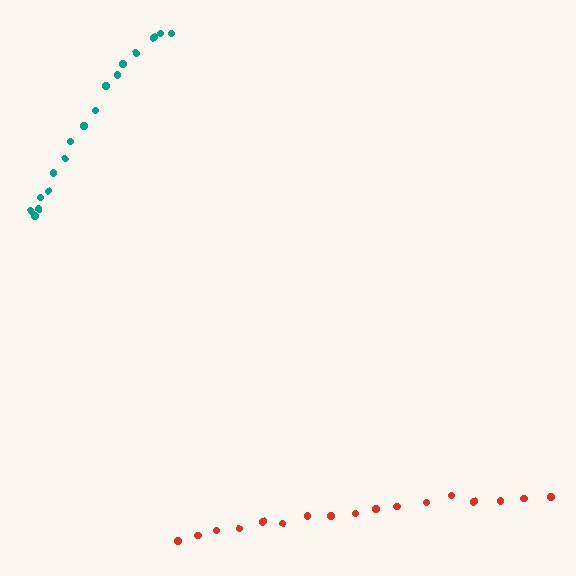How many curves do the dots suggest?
There are 2 distinct paths.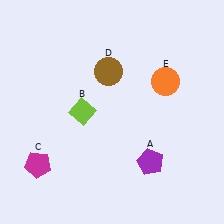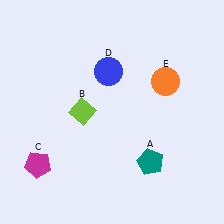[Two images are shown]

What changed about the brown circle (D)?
In Image 1, D is brown. In Image 2, it changed to blue.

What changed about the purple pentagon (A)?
In Image 1, A is purple. In Image 2, it changed to teal.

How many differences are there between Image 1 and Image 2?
There are 2 differences between the two images.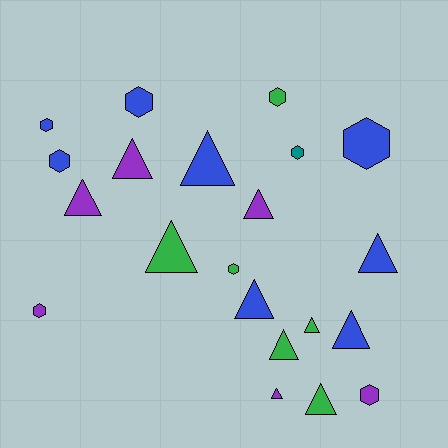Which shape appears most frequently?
Triangle, with 12 objects.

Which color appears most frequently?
Blue, with 8 objects.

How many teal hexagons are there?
There is 1 teal hexagon.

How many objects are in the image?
There are 21 objects.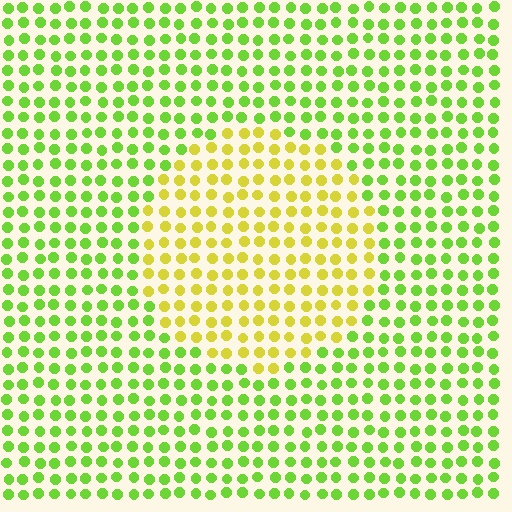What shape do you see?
I see a circle.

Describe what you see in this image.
The image is filled with small lime elements in a uniform arrangement. A circle-shaped region is visible where the elements are tinted to a slightly different hue, forming a subtle color boundary.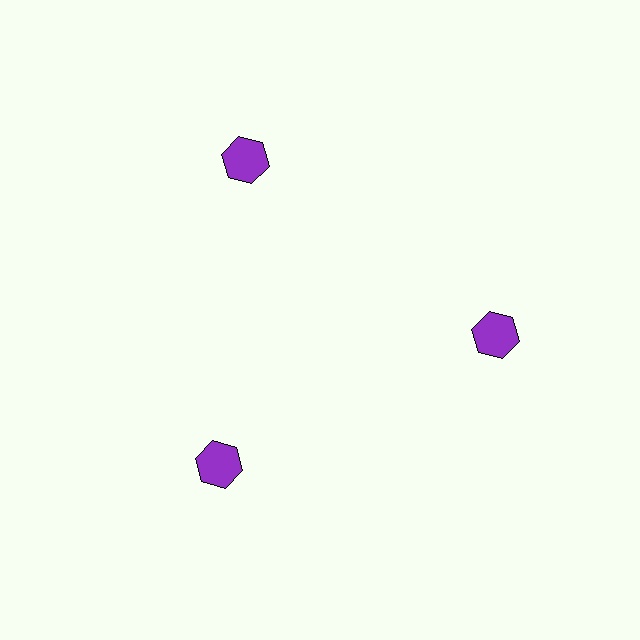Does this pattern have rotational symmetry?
Yes, this pattern has 3-fold rotational symmetry. It looks the same after rotating 120 degrees around the center.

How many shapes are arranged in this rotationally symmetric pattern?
There are 3 shapes, arranged in 3 groups of 1.